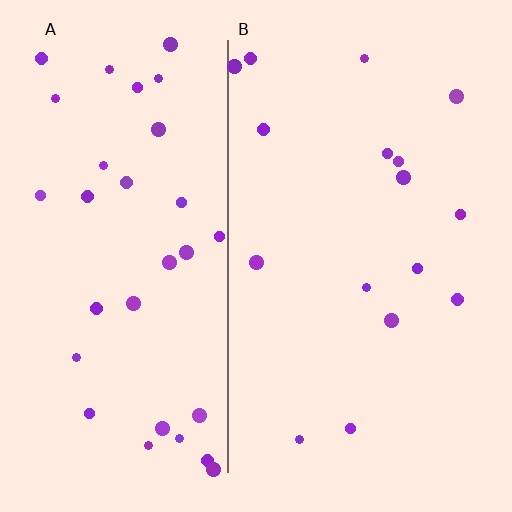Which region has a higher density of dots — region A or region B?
A (the left).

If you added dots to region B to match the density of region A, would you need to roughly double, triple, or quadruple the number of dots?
Approximately double.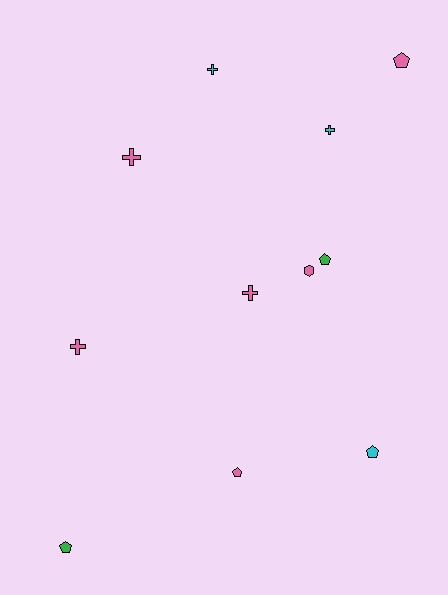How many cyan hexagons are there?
There are no cyan hexagons.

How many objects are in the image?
There are 11 objects.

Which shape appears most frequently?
Pentagon, with 5 objects.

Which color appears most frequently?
Pink, with 6 objects.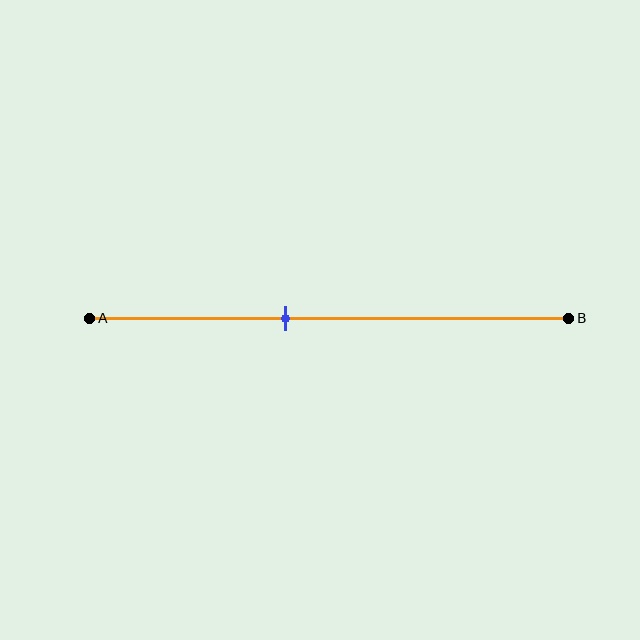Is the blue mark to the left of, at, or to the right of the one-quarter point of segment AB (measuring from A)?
The blue mark is to the right of the one-quarter point of segment AB.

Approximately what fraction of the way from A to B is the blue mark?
The blue mark is approximately 40% of the way from A to B.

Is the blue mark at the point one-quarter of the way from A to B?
No, the mark is at about 40% from A, not at the 25% one-quarter point.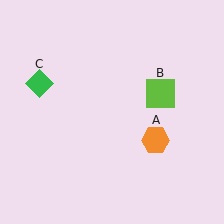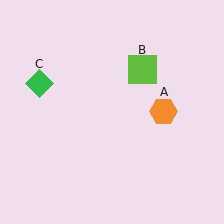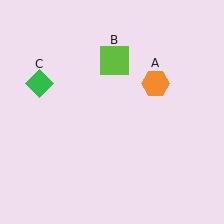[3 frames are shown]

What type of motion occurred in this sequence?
The orange hexagon (object A), lime square (object B) rotated counterclockwise around the center of the scene.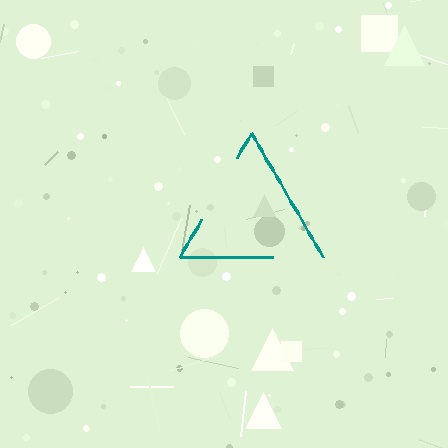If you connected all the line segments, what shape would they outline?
They would outline a triangle.